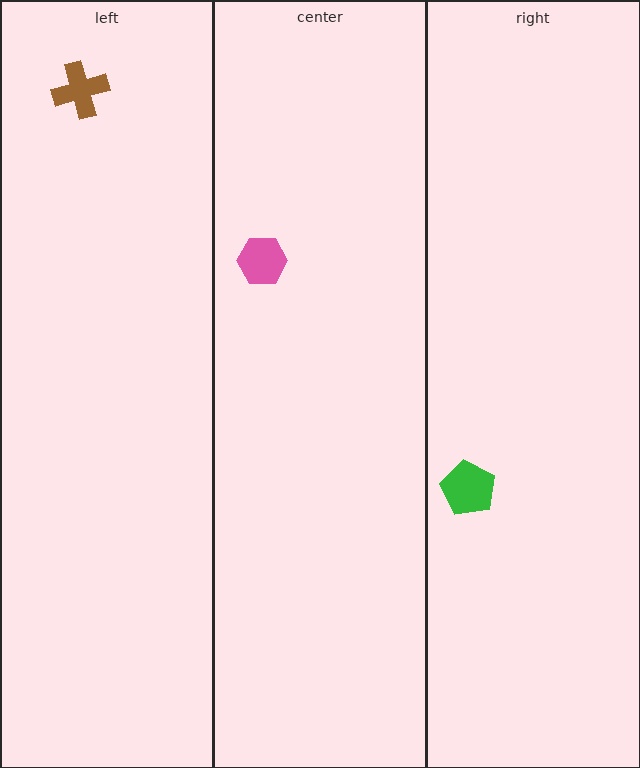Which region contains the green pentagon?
The right region.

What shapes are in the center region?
The pink hexagon.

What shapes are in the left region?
The brown cross.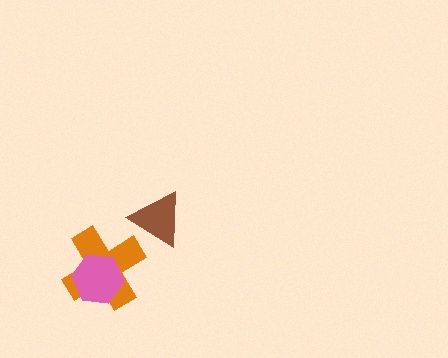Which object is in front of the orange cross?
The pink hexagon is in front of the orange cross.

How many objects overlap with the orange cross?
1 object overlaps with the orange cross.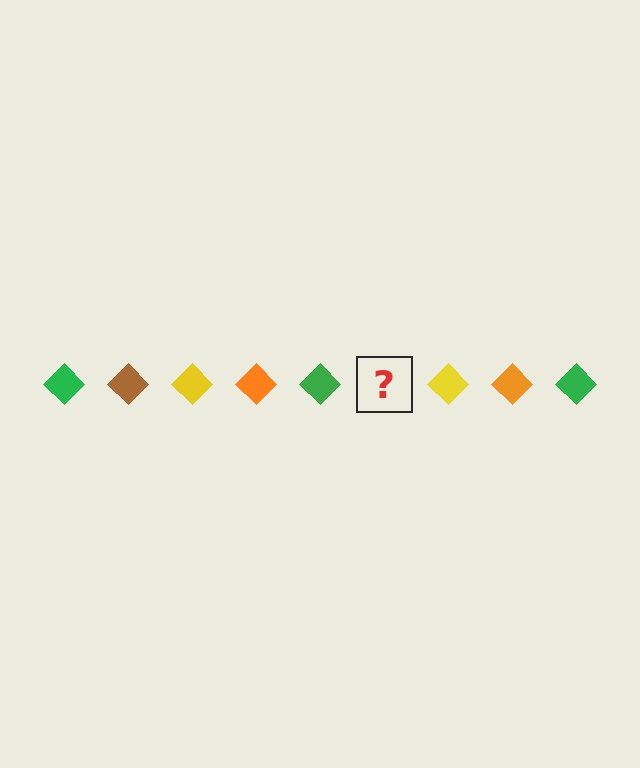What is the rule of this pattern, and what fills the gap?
The rule is that the pattern cycles through green, brown, yellow, orange diamonds. The gap should be filled with a brown diamond.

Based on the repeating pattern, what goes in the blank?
The blank should be a brown diamond.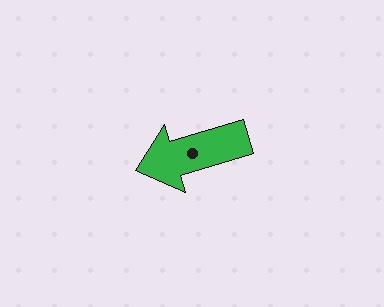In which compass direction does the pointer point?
West.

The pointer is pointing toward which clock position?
Roughly 8 o'clock.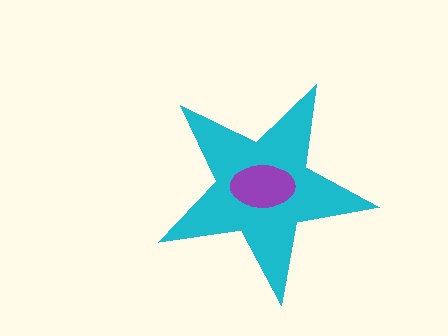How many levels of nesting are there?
2.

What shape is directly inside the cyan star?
The purple ellipse.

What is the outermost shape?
The cyan star.